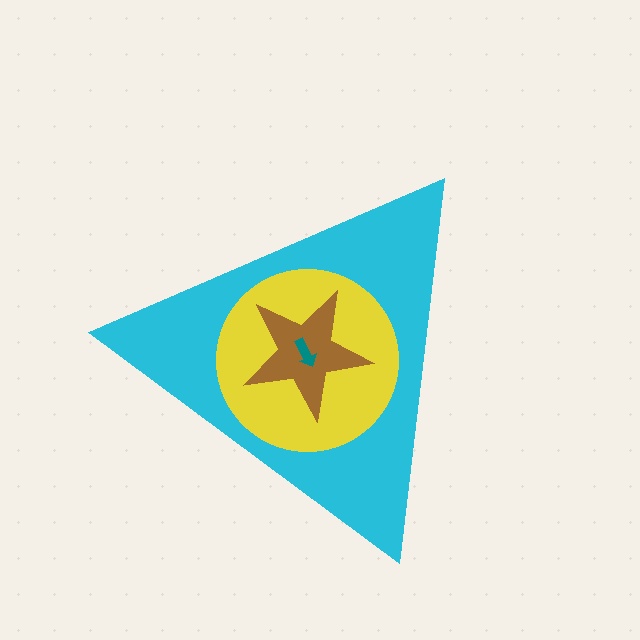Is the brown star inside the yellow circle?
Yes.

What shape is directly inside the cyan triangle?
The yellow circle.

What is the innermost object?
The teal arrow.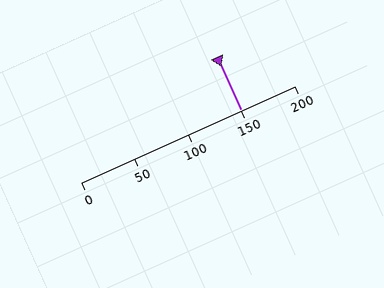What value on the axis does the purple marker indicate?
The marker indicates approximately 150.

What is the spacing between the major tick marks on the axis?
The major ticks are spaced 50 apart.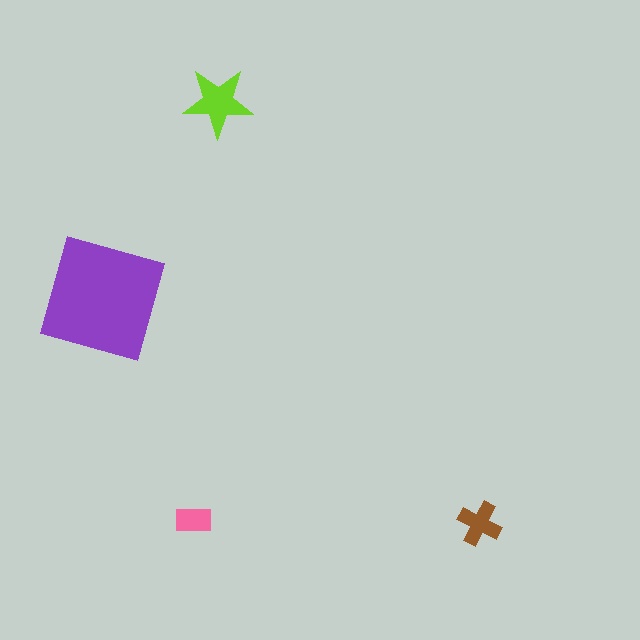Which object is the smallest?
The pink rectangle.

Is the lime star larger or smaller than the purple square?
Smaller.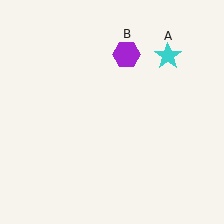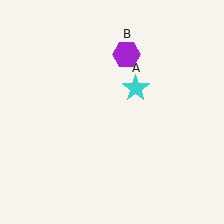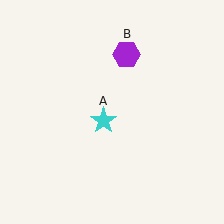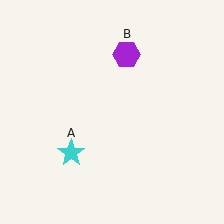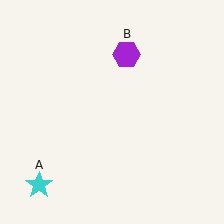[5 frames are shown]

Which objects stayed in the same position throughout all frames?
Purple hexagon (object B) remained stationary.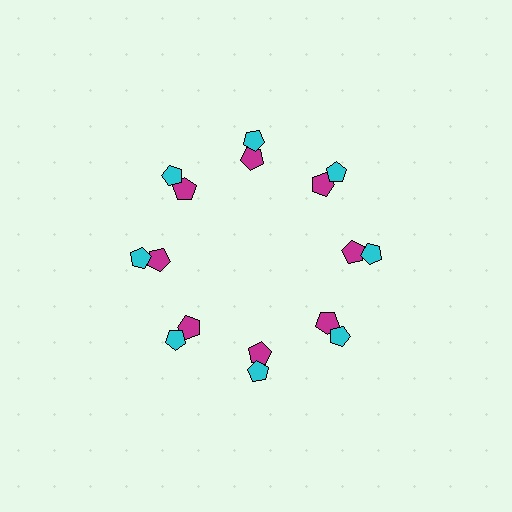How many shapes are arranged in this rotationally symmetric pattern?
There are 16 shapes, arranged in 8 groups of 2.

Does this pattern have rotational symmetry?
Yes, this pattern has 8-fold rotational symmetry. It looks the same after rotating 45 degrees around the center.